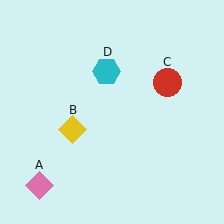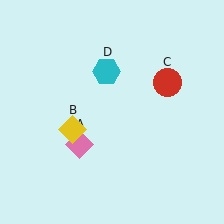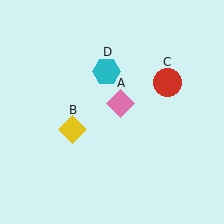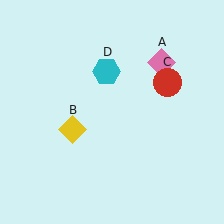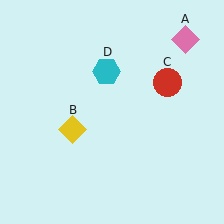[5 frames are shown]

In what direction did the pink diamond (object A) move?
The pink diamond (object A) moved up and to the right.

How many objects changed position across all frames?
1 object changed position: pink diamond (object A).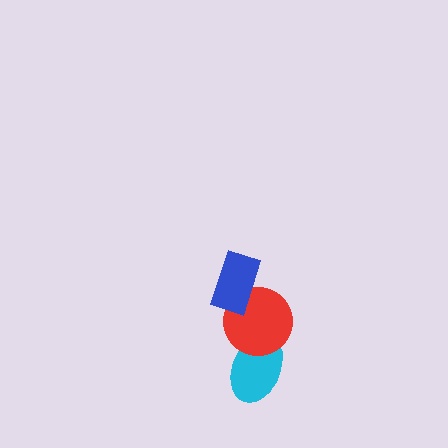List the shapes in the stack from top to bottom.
From top to bottom: the blue rectangle, the red circle, the cyan ellipse.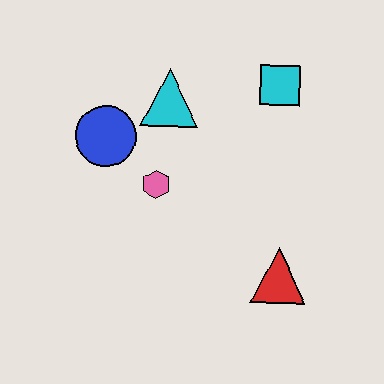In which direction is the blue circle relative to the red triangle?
The blue circle is to the left of the red triangle.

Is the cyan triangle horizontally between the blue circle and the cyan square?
Yes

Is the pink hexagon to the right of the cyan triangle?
No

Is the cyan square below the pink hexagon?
No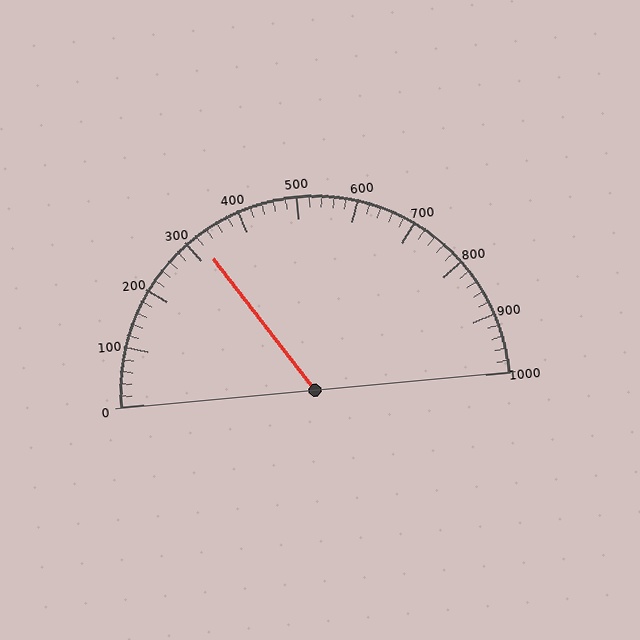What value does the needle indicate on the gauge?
The needle indicates approximately 320.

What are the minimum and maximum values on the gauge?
The gauge ranges from 0 to 1000.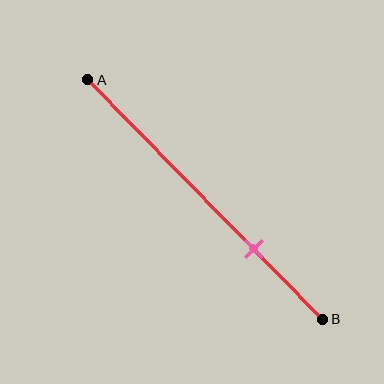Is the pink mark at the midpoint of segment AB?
No, the mark is at about 70% from A, not at the 50% midpoint.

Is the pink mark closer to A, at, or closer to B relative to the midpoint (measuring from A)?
The pink mark is closer to point B than the midpoint of segment AB.